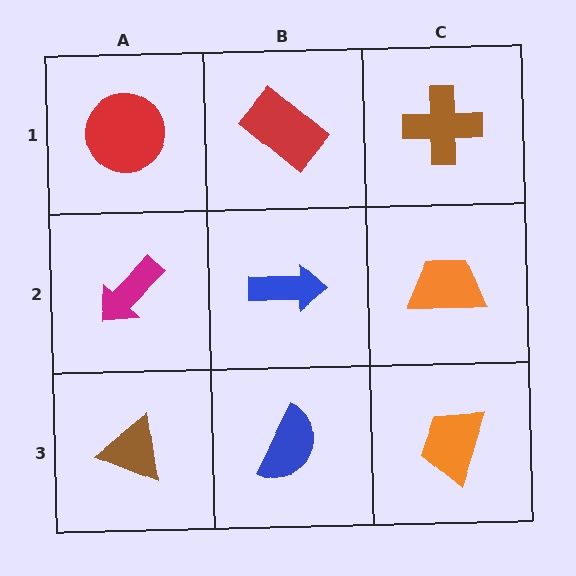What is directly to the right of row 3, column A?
A blue semicircle.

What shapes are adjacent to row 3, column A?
A magenta arrow (row 2, column A), a blue semicircle (row 3, column B).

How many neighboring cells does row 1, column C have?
2.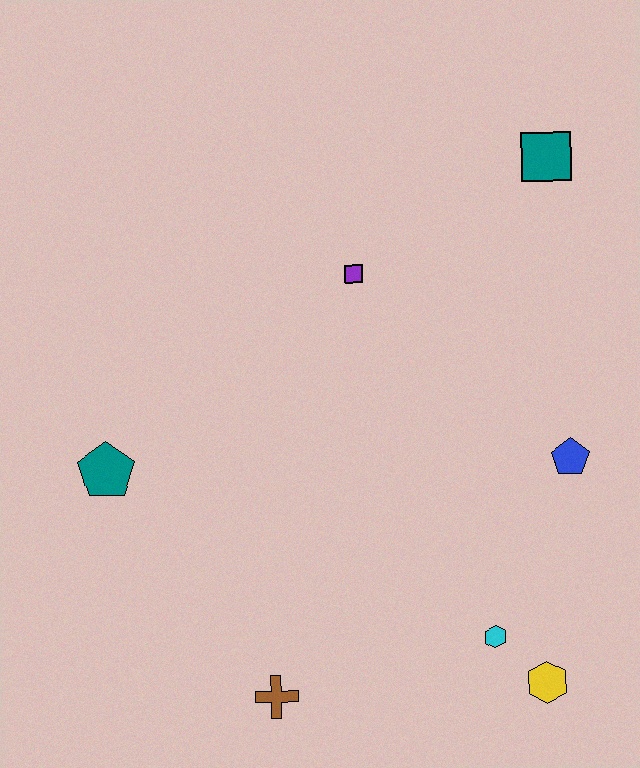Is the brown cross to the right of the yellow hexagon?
No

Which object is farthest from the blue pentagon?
The teal pentagon is farthest from the blue pentagon.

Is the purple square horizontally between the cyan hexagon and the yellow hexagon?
No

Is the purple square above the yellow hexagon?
Yes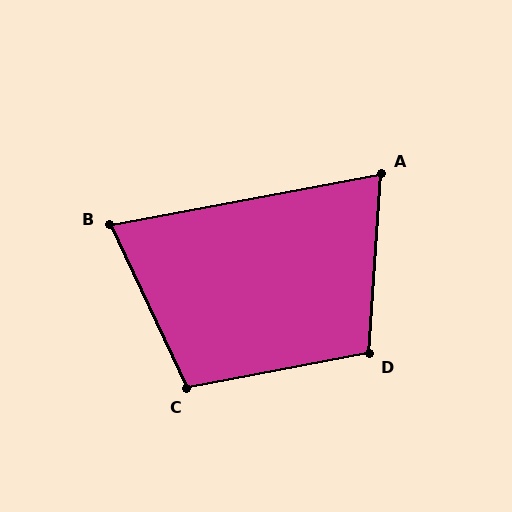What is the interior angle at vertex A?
Approximately 76 degrees (acute).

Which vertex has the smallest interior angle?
B, at approximately 76 degrees.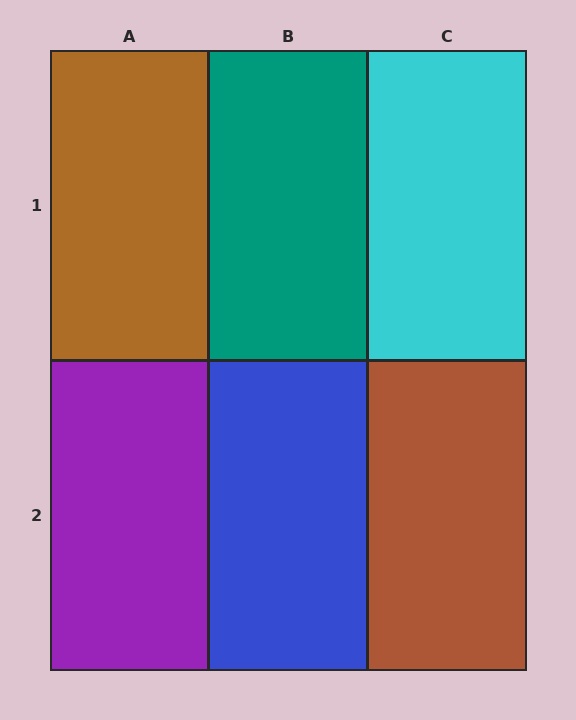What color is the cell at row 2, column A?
Purple.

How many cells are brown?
2 cells are brown.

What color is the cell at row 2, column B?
Blue.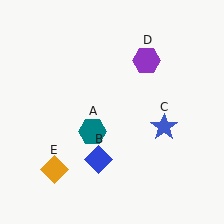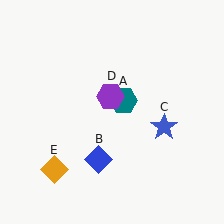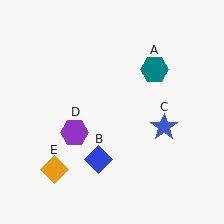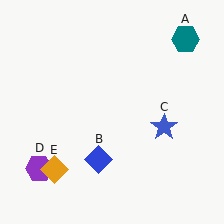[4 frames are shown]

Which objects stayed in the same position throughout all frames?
Blue diamond (object B) and blue star (object C) and orange diamond (object E) remained stationary.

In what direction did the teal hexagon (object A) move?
The teal hexagon (object A) moved up and to the right.